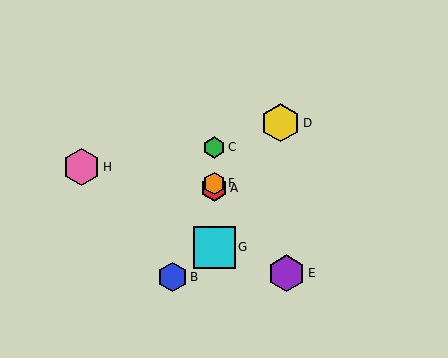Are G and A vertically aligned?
Yes, both are at x≈214.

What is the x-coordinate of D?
Object D is at x≈280.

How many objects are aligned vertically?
4 objects (A, C, F, G) are aligned vertically.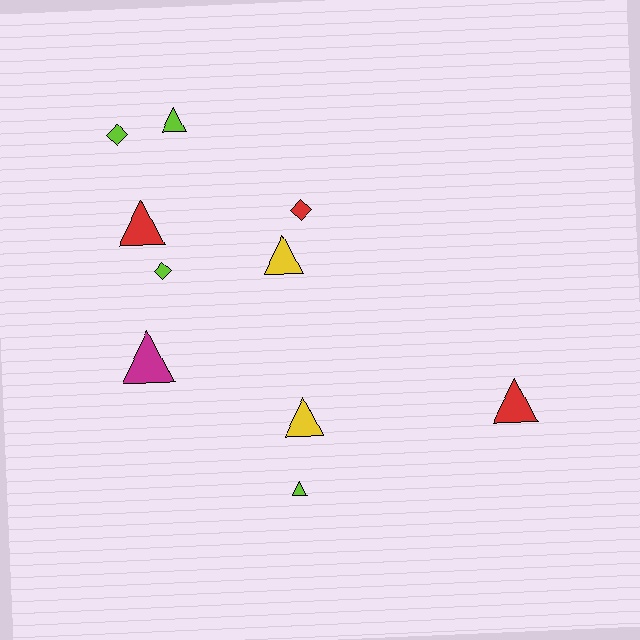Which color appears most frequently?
Lime, with 4 objects.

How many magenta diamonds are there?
There are no magenta diamonds.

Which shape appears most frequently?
Triangle, with 7 objects.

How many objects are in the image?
There are 10 objects.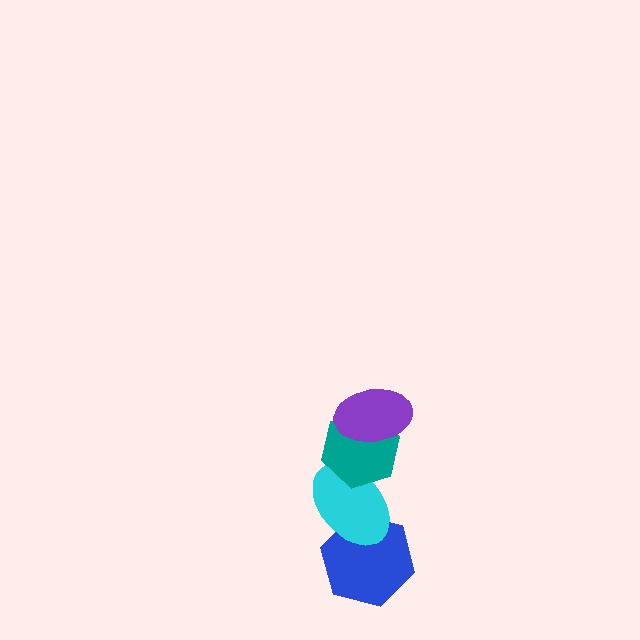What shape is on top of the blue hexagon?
The cyan ellipse is on top of the blue hexagon.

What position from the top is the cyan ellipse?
The cyan ellipse is 3rd from the top.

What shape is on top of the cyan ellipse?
The teal hexagon is on top of the cyan ellipse.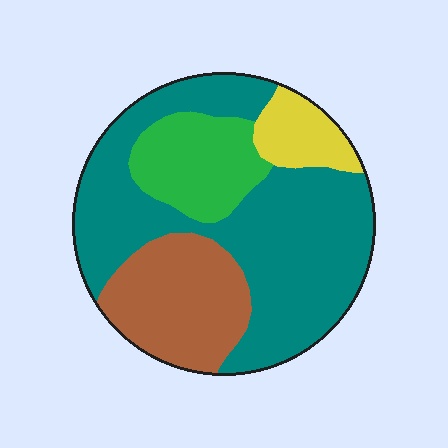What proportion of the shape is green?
Green covers around 15% of the shape.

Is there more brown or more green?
Brown.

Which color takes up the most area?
Teal, at roughly 55%.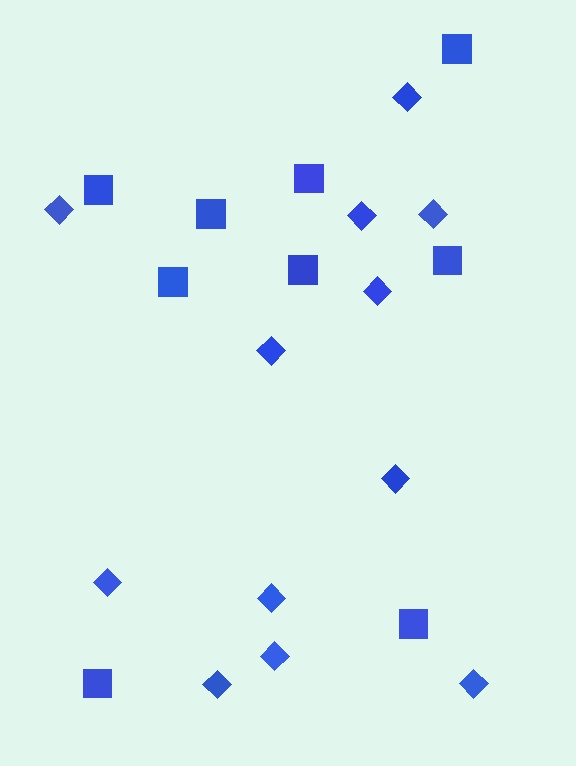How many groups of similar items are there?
There are 2 groups: one group of diamonds (12) and one group of squares (9).